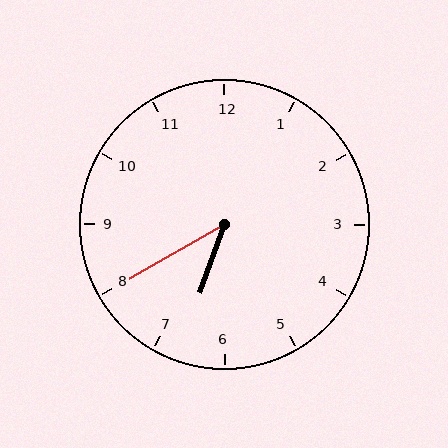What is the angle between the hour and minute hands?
Approximately 40 degrees.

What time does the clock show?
6:40.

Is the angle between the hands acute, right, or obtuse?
It is acute.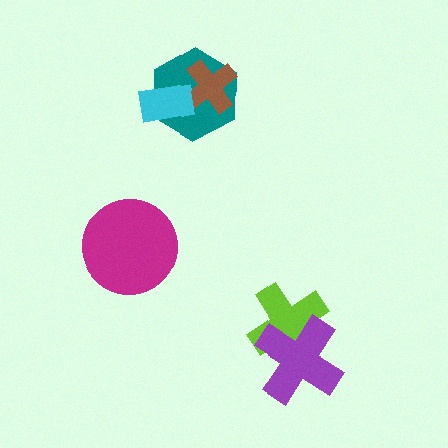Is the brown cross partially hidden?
Yes, it is partially covered by another shape.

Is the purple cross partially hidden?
No, no other shape covers it.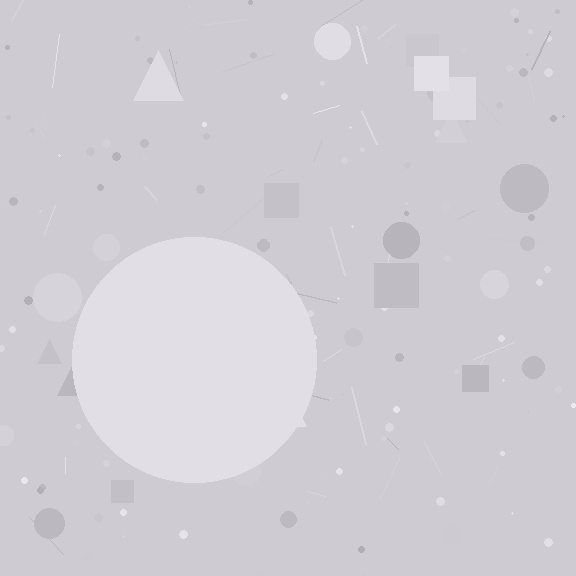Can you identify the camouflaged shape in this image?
The camouflaged shape is a circle.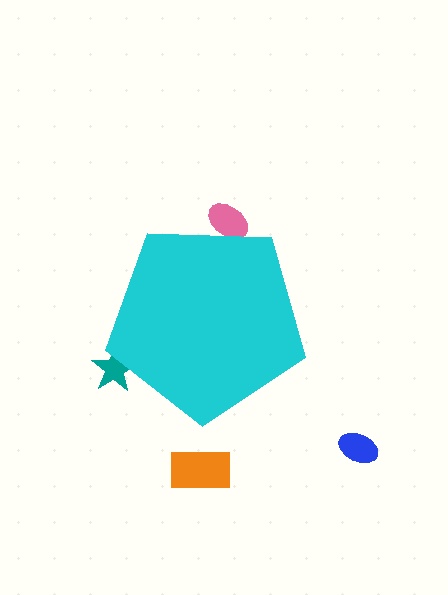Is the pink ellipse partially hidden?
Yes, the pink ellipse is partially hidden behind the cyan pentagon.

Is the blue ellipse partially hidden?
No, the blue ellipse is fully visible.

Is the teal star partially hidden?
Yes, the teal star is partially hidden behind the cyan pentagon.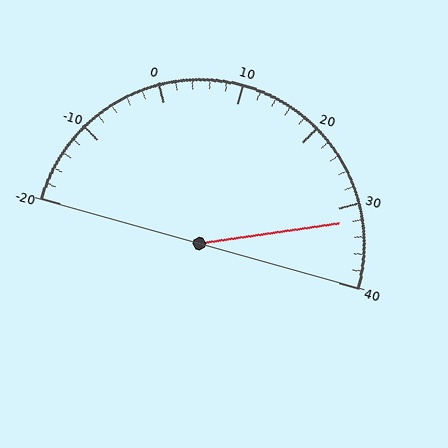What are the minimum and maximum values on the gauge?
The gauge ranges from -20 to 40.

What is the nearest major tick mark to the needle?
The nearest major tick mark is 30.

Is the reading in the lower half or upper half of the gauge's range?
The reading is in the upper half of the range (-20 to 40).